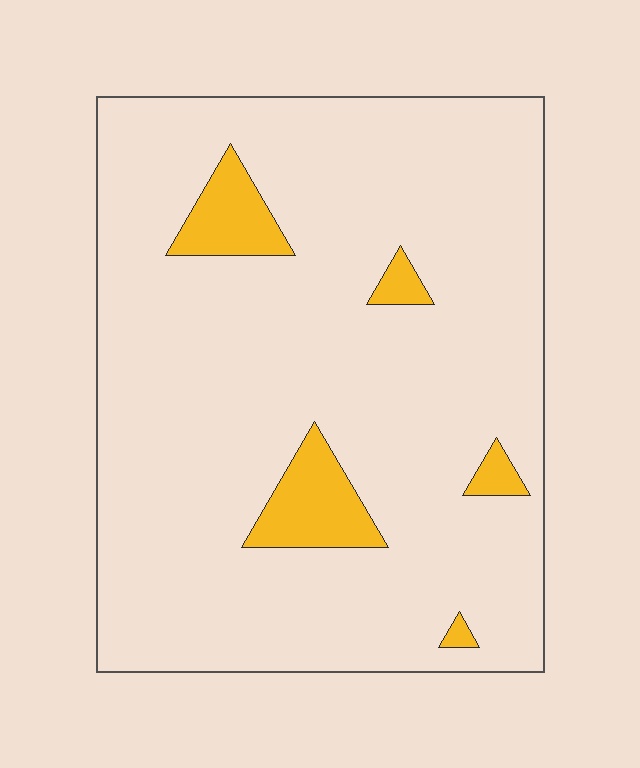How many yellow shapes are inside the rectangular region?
5.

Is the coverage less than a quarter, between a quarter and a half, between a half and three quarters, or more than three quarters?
Less than a quarter.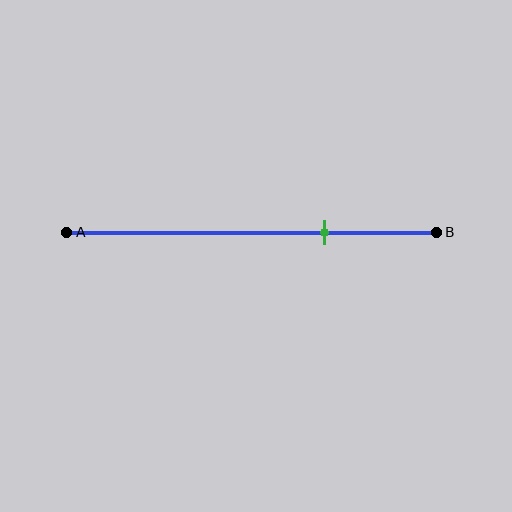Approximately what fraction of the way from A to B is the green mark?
The green mark is approximately 70% of the way from A to B.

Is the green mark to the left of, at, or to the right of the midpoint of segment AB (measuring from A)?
The green mark is to the right of the midpoint of segment AB.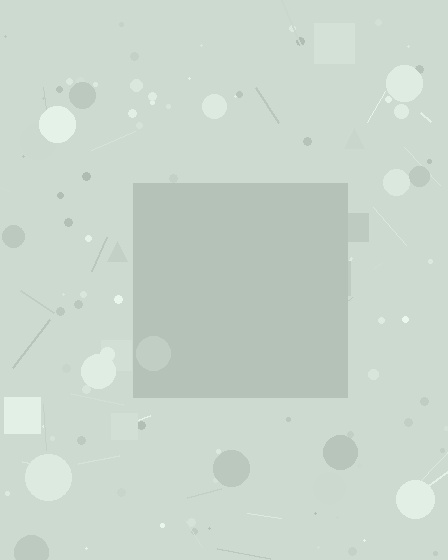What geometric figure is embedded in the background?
A square is embedded in the background.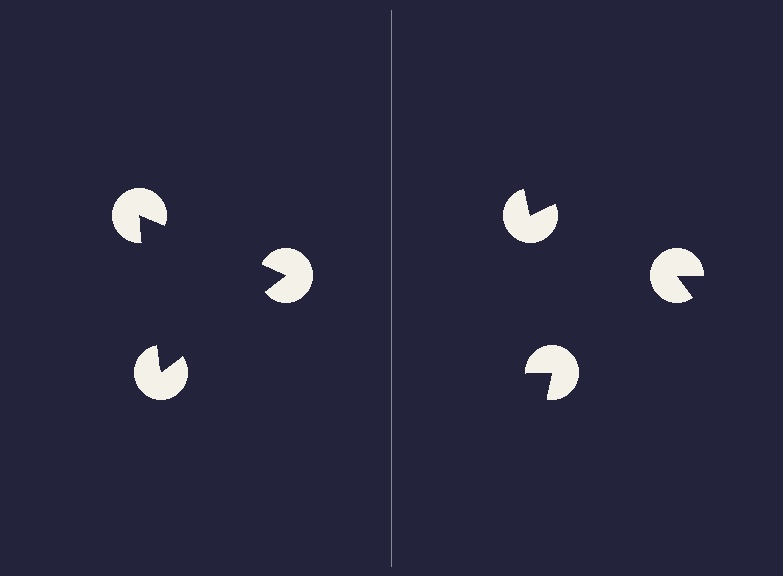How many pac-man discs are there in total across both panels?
6 — 3 on each side.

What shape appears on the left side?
An illusory triangle.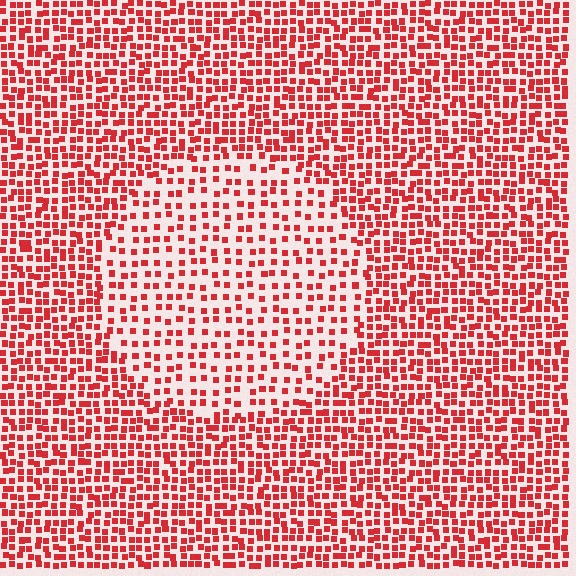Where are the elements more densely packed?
The elements are more densely packed outside the circle boundary.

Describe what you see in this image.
The image contains small red elements arranged at two different densities. A circle-shaped region is visible where the elements are less densely packed than the surrounding area.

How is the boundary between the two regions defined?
The boundary is defined by a change in element density (approximately 1.9x ratio). All elements are the same color, size, and shape.